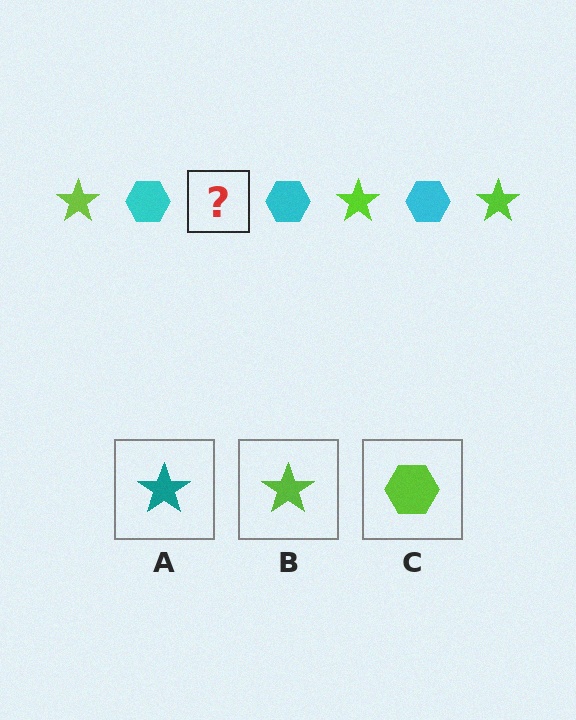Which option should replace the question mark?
Option B.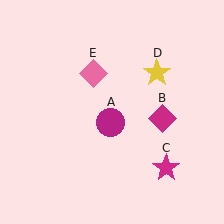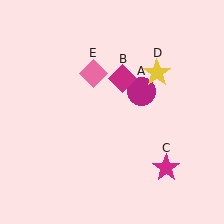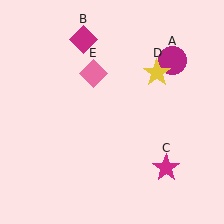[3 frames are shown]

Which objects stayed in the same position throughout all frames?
Magenta star (object C) and yellow star (object D) and pink diamond (object E) remained stationary.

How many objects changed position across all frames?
2 objects changed position: magenta circle (object A), magenta diamond (object B).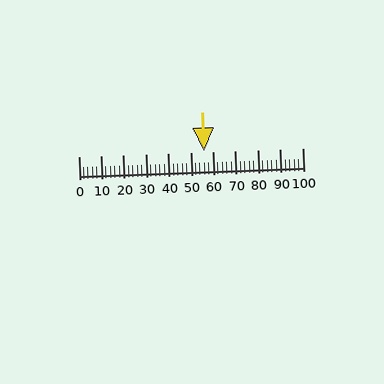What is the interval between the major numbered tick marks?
The major tick marks are spaced 10 units apart.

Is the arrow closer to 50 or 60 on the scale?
The arrow is closer to 60.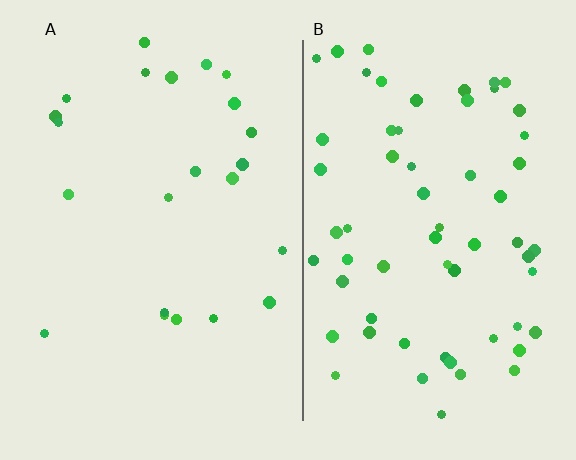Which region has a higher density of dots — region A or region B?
B (the right).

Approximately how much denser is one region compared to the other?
Approximately 2.7× — region B over region A.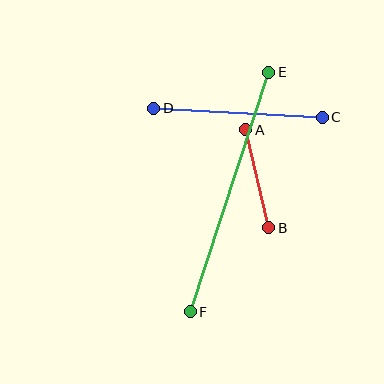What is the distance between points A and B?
The distance is approximately 100 pixels.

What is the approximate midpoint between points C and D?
The midpoint is at approximately (238, 113) pixels.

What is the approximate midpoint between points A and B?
The midpoint is at approximately (257, 179) pixels.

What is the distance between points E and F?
The distance is approximately 252 pixels.